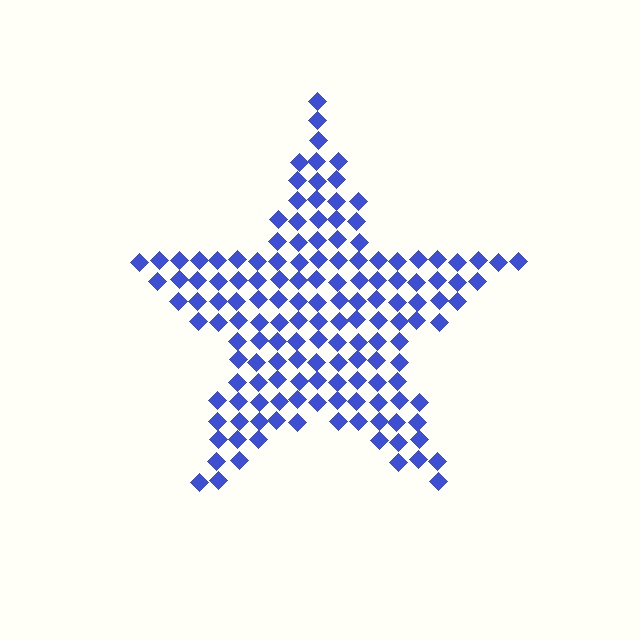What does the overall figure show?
The overall figure shows a star.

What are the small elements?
The small elements are diamonds.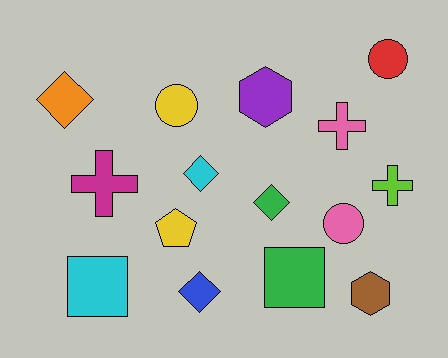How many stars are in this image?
There are no stars.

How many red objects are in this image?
There is 1 red object.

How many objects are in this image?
There are 15 objects.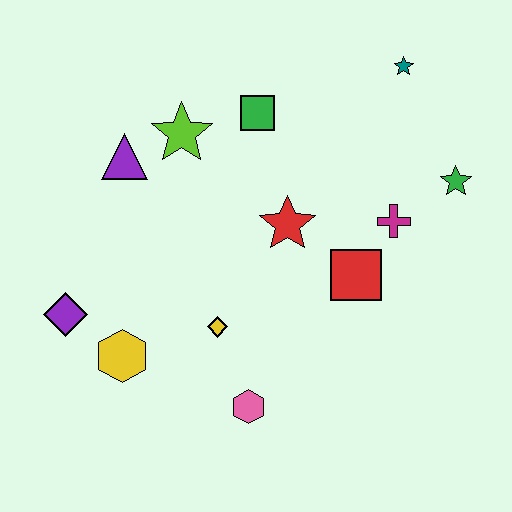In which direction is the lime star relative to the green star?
The lime star is to the left of the green star.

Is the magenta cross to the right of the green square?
Yes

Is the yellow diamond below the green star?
Yes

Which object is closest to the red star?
The red square is closest to the red star.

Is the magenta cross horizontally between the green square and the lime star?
No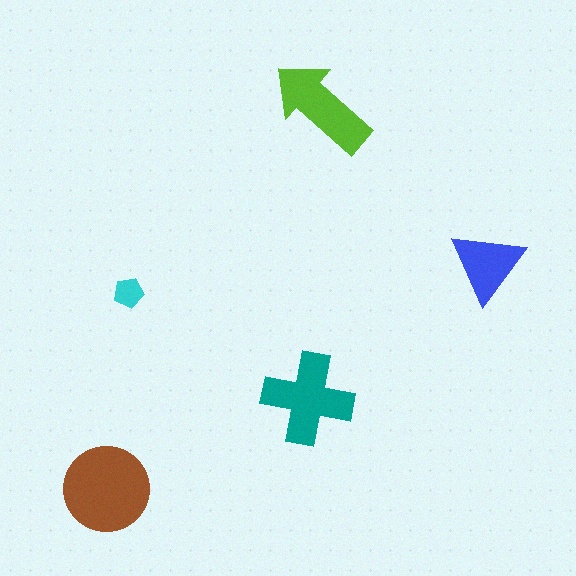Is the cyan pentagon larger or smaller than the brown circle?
Smaller.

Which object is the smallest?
The cyan pentagon.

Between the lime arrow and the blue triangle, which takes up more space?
The lime arrow.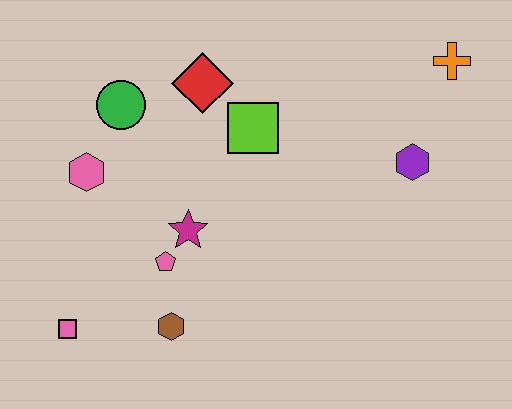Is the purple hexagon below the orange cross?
Yes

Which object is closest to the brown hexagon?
The pink pentagon is closest to the brown hexagon.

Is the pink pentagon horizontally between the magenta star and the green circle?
Yes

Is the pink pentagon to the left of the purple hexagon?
Yes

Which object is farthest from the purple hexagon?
The pink square is farthest from the purple hexagon.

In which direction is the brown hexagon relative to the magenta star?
The brown hexagon is below the magenta star.